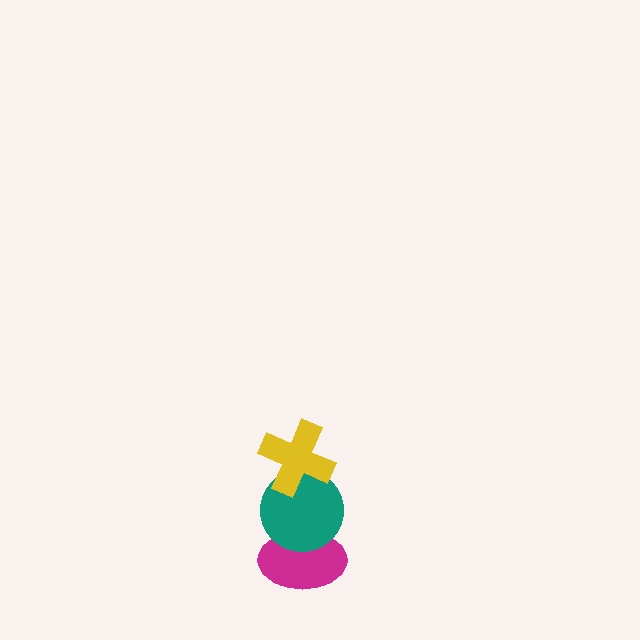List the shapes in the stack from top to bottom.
From top to bottom: the yellow cross, the teal circle, the magenta ellipse.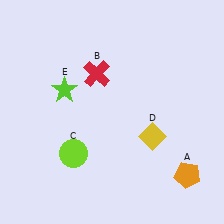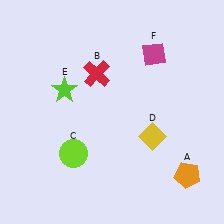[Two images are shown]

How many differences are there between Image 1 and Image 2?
There is 1 difference between the two images.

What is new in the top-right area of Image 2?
A magenta diamond (F) was added in the top-right area of Image 2.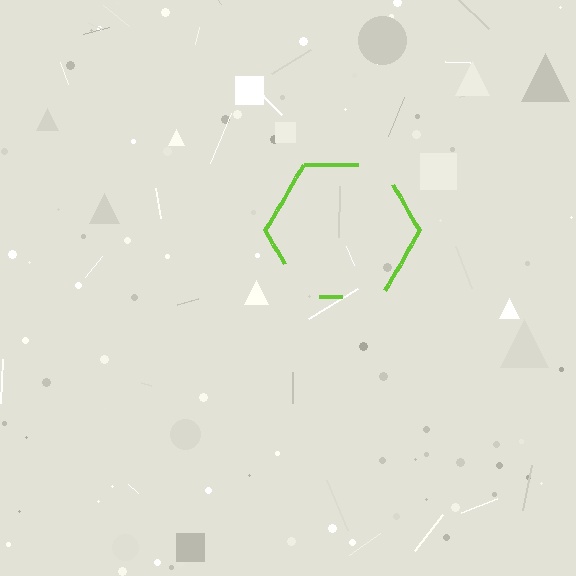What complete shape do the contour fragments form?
The contour fragments form a hexagon.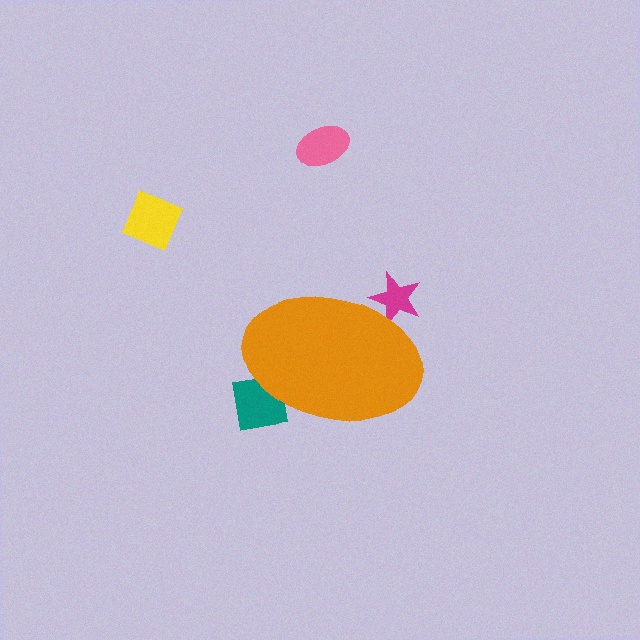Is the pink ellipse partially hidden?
No, the pink ellipse is fully visible.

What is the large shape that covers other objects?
An orange ellipse.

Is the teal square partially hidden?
Yes, the teal square is partially hidden behind the orange ellipse.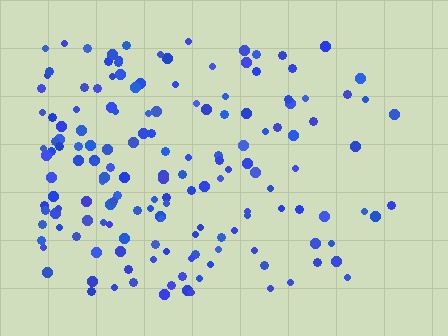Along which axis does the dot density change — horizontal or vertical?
Horizontal.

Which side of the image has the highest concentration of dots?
The left.